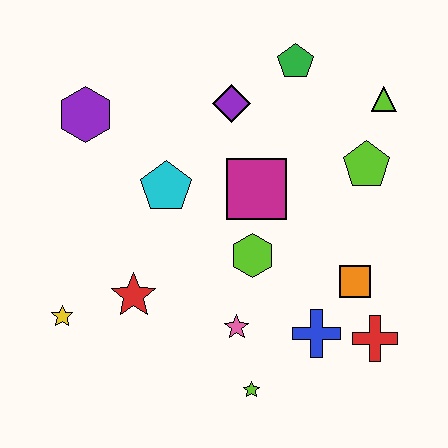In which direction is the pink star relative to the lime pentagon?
The pink star is below the lime pentagon.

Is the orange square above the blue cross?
Yes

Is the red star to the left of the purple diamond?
Yes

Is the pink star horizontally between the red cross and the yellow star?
Yes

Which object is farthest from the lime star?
The green pentagon is farthest from the lime star.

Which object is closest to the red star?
The yellow star is closest to the red star.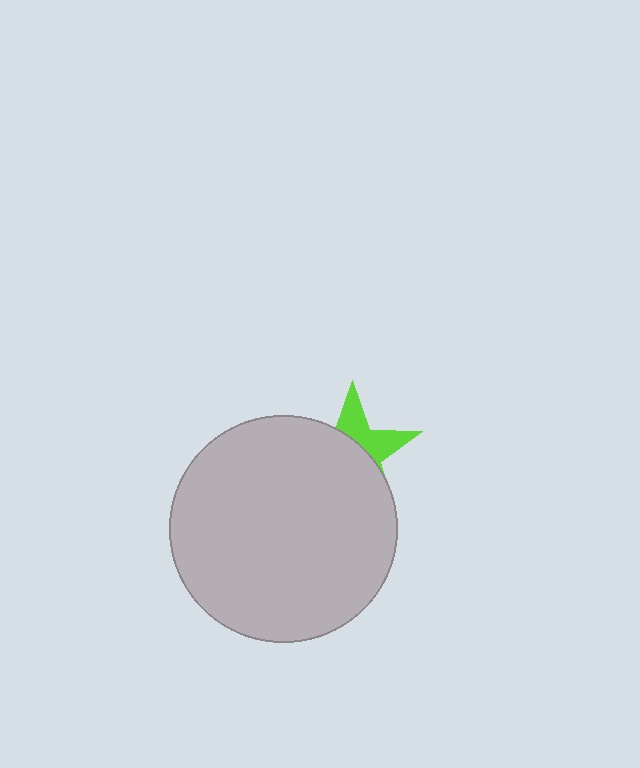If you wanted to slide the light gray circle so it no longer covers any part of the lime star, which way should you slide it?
Slide it down — that is the most direct way to separate the two shapes.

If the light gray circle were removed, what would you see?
You would see the complete lime star.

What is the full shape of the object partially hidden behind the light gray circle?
The partially hidden object is a lime star.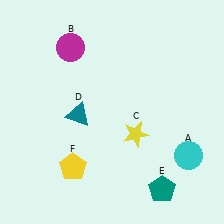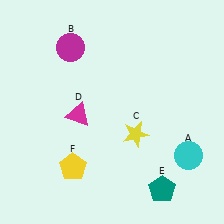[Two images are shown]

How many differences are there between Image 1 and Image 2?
There is 1 difference between the two images.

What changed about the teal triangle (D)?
In Image 1, D is teal. In Image 2, it changed to magenta.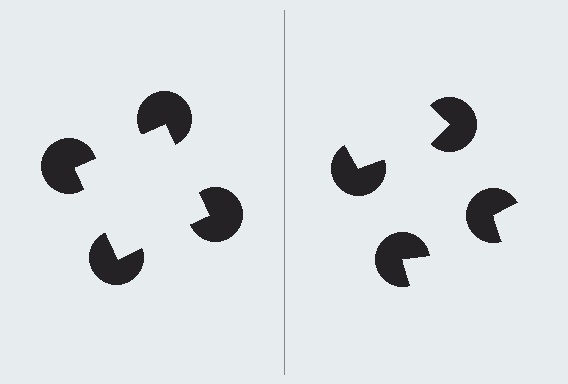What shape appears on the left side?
An illusory square.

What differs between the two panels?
The pac-man discs are positioned identically on both sides; only the wedge orientations differ. On the left they align to a square; on the right they are misaligned.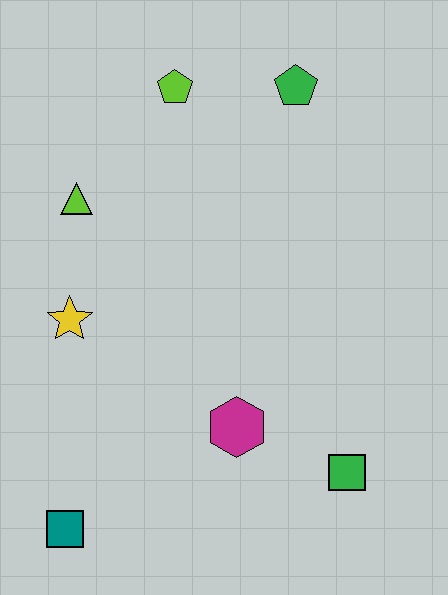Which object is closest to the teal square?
The magenta hexagon is closest to the teal square.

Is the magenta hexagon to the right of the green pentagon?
No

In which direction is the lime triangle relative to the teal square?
The lime triangle is above the teal square.